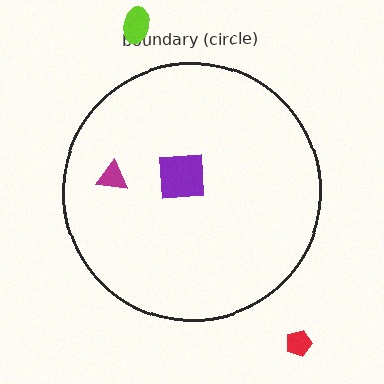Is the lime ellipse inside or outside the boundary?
Outside.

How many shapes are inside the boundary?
2 inside, 2 outside.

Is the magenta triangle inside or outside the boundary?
Inside.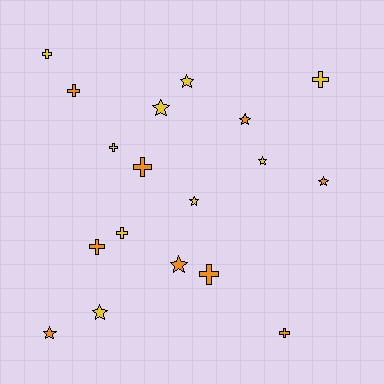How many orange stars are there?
There are 4 orange stars.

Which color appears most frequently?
Yellow, with 9 objects.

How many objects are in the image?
There are 18 objects.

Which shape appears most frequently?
Cross, with 9 objects.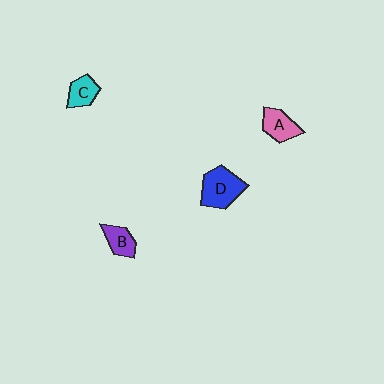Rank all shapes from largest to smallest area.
From largest to smallest: D (blue), A (pink), C (cyan), B (purple).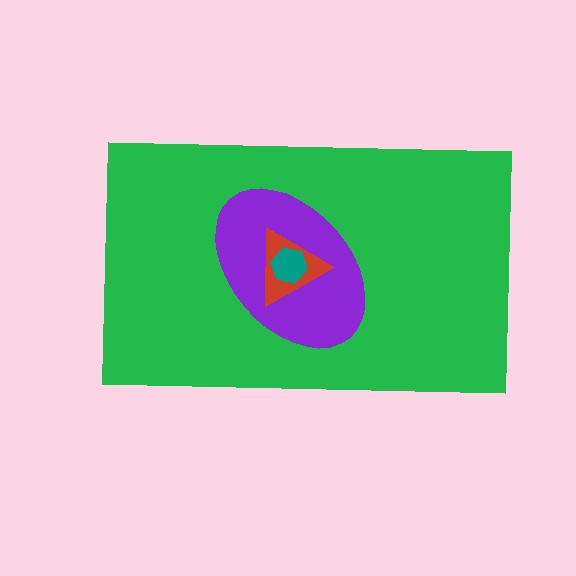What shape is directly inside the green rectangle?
The purple ellipse.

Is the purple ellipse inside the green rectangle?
Yes.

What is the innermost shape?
The teal hexagon.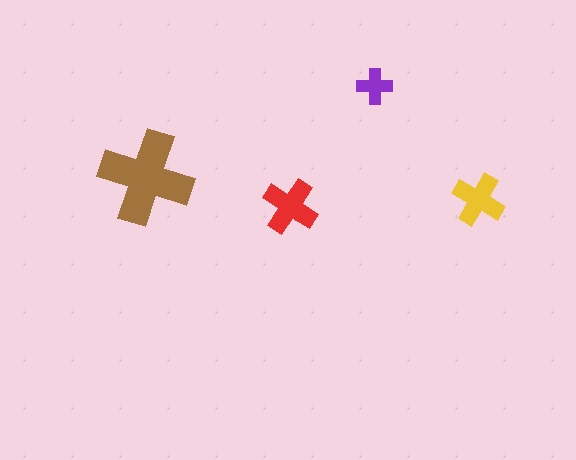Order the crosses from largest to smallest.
the brown one, the red one, the yellow one, the purple one.